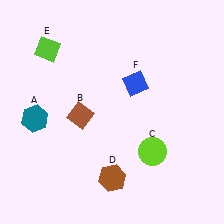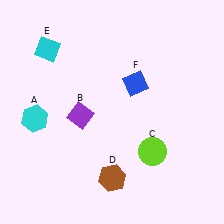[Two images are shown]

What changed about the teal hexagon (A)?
In Image 1, A is teal. In Image 2, it changed to cyan.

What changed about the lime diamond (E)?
In Image 1, E is lime. In Image 2, it changed to cyan.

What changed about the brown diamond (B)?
In Image 1, B is brown. In Image 2, it changed to purple.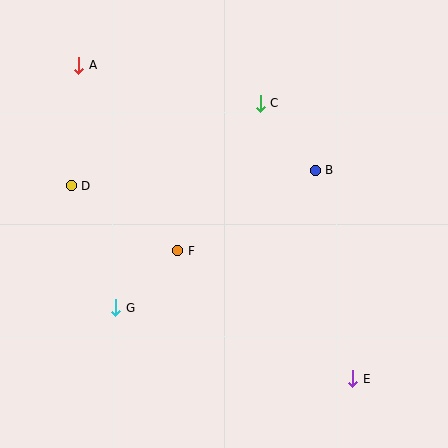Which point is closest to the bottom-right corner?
Point E is closest to the bottom-right corner.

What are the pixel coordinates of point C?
Point C is at (260, 103).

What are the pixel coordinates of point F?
Point F is at (178, 251).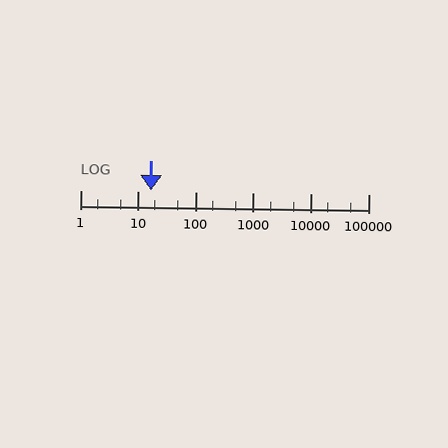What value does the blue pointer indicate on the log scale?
The pointer indicates approximately 17.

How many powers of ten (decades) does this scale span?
The scale spans 5 decades, from 1 to 100000.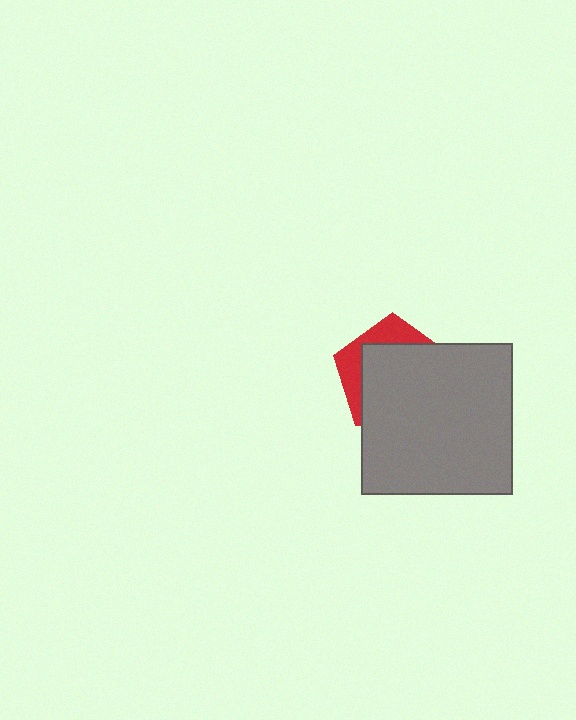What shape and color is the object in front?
The object in front is a gray square.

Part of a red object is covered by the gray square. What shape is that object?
It is a pentagon.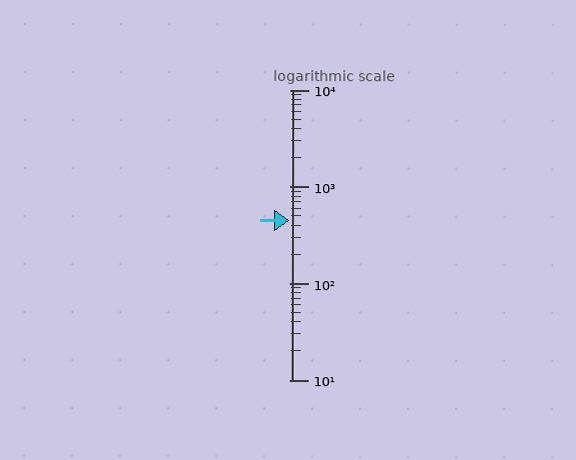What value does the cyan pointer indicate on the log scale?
The pointer indicates approximately 450.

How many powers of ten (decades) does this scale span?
The scale spans 3 decades, from 10 to 10000.